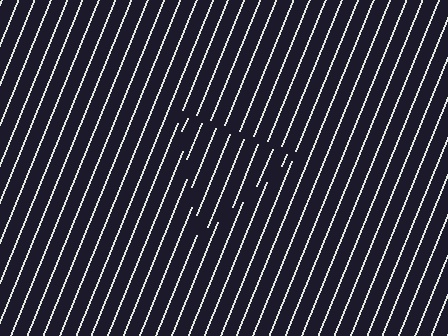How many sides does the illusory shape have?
3 sides — the line-ends trace a triangle.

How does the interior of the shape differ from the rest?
The interior of the shape contains the same grating, shifted by half a period — the contour is defined by the phase discontinuity where line-ends from the inner and outer gratings abut.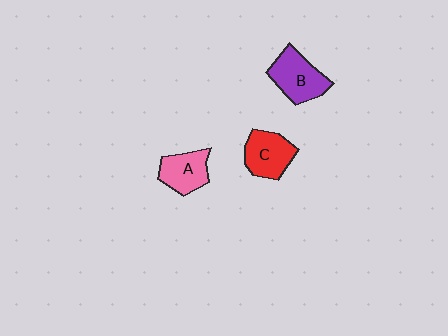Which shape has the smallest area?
Shape A (pink).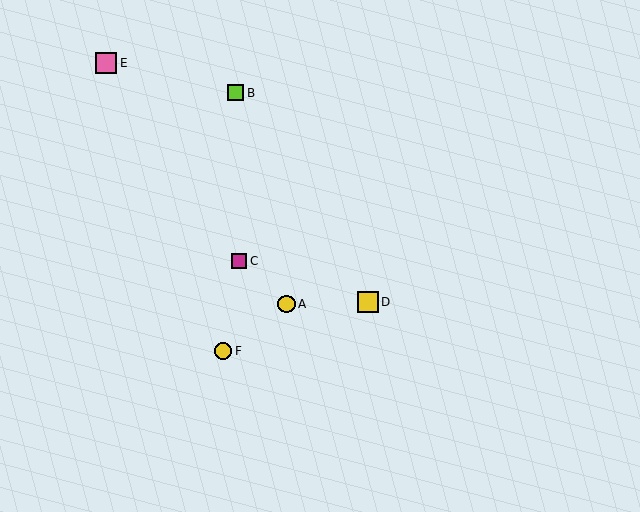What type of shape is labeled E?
Shape E is a pink square.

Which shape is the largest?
The pink square (labeled E) is the largest.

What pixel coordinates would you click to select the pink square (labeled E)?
Click at (106, 63) to select the pink square E.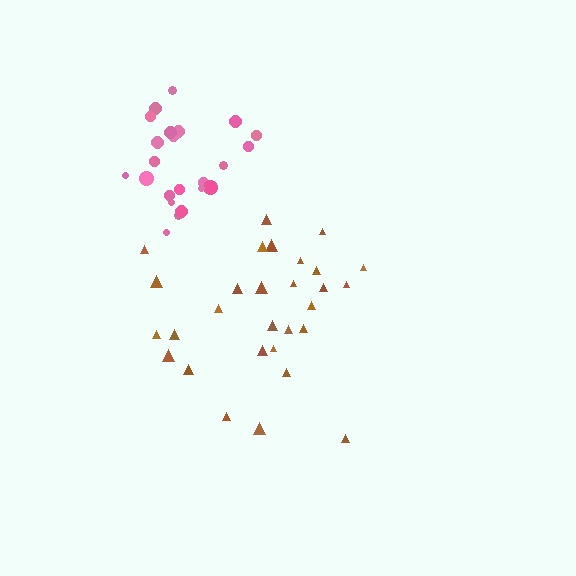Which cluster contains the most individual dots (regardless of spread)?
Brown (29).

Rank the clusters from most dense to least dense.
pink, brown.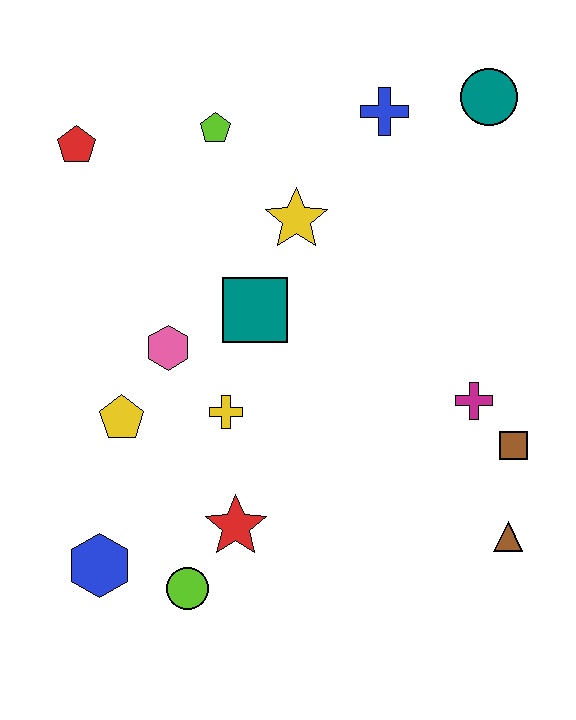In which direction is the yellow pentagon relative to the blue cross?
The yellow pentagon is below the blue cross.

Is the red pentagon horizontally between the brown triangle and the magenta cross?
No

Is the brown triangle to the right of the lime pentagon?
Yes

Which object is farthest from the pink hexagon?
The teal circle is farthest from the pink hexagon.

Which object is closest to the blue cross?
The teal circle is closest to the blue cross.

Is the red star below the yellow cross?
Yes